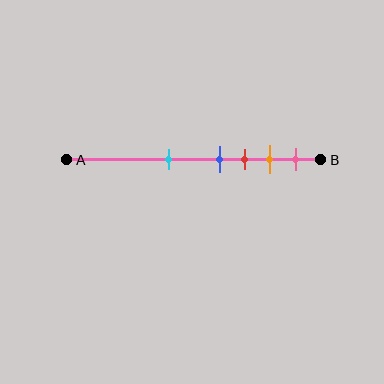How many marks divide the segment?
There are 5 marks dividing the segment.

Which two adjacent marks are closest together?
The blue and red marks are the closest adjacent pair.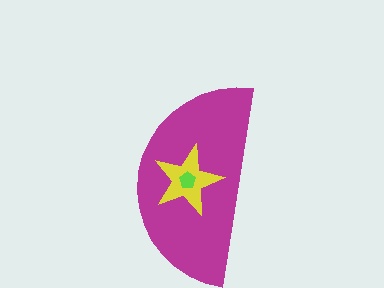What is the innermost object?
The lime pentagon.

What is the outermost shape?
The magenta semicircle.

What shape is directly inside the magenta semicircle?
The yellow star.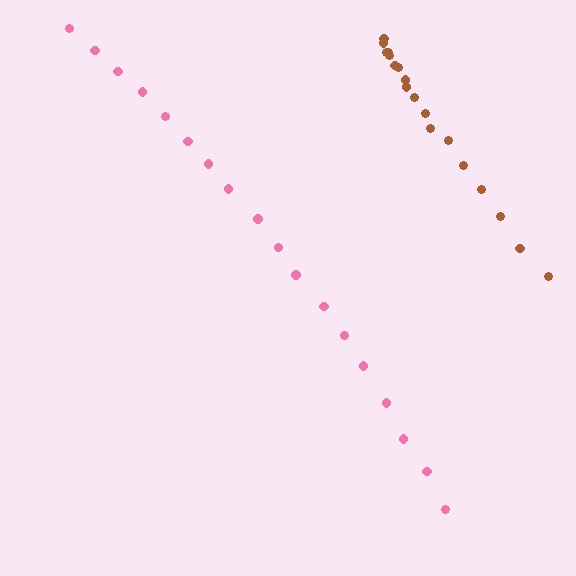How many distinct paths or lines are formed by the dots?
There are 2 distinct paths.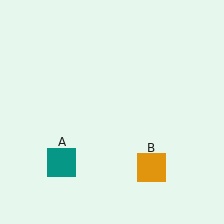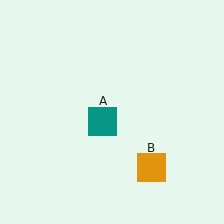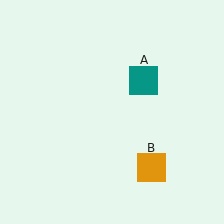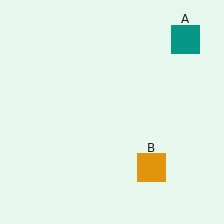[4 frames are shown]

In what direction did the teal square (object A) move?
The teal square (object A) moved up and to the right.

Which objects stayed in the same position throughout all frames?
Orange square (object B) remained stationary.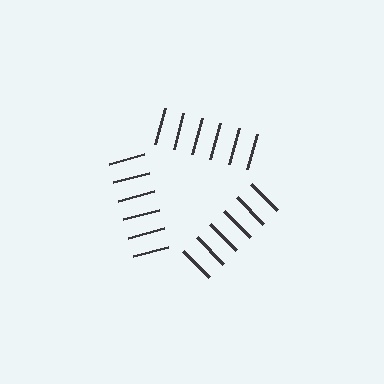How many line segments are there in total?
18 — 6 along each of the 3 edges.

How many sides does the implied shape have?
3 sides — the line-ends trace a triangle.